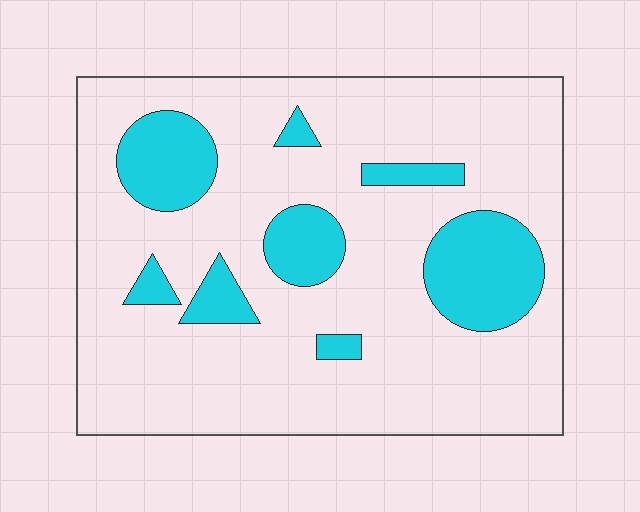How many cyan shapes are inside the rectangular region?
8.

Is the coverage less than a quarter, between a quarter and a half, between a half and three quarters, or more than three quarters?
Less than a quarter.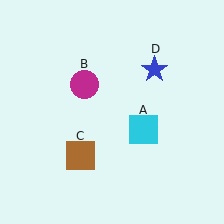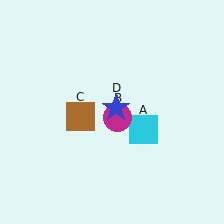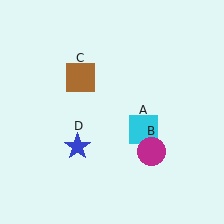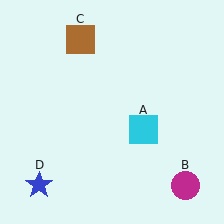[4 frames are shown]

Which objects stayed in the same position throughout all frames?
Cyan square (object A) remained stationary.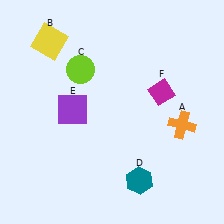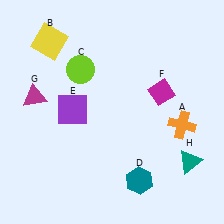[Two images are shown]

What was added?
A magenta triangle (G), a teal triangle (H) were added in Image 2.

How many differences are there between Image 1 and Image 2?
There are 2 differences between the two images.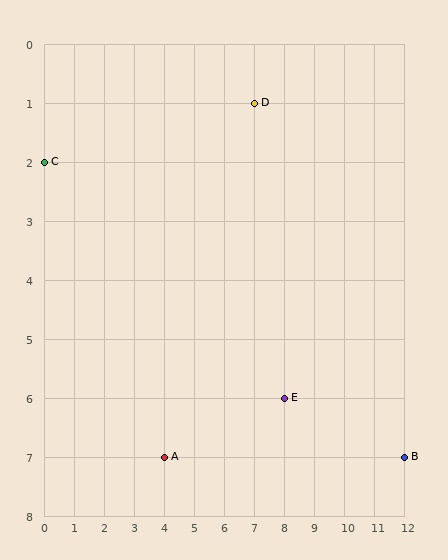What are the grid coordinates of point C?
Point C is at grid coordinates (0, 2).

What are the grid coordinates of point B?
Point B is at grid coordinates (12, 7).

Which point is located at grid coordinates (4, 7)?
Point A is at (4, 7).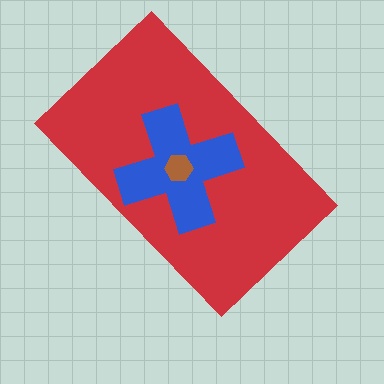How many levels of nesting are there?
3.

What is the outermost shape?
The red rectangle.